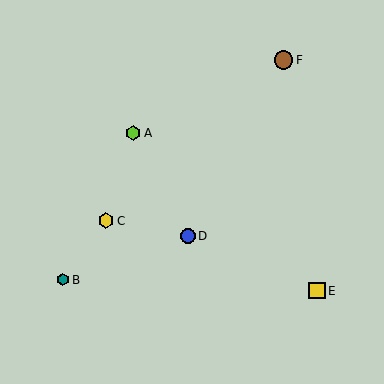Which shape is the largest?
The brown circle (labeled F) is the largest.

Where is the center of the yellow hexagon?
The center of the yellow hexagon is at (106, 221).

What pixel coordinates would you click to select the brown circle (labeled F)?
Click at (283, 60) to select the brown circle F.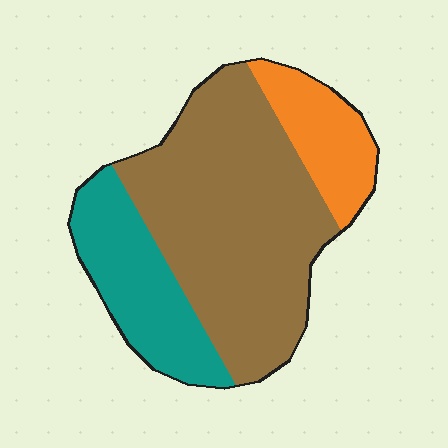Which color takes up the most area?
Brown, at roughly 60%.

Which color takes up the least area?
Orange, at roughly 15%.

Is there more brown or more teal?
Brown.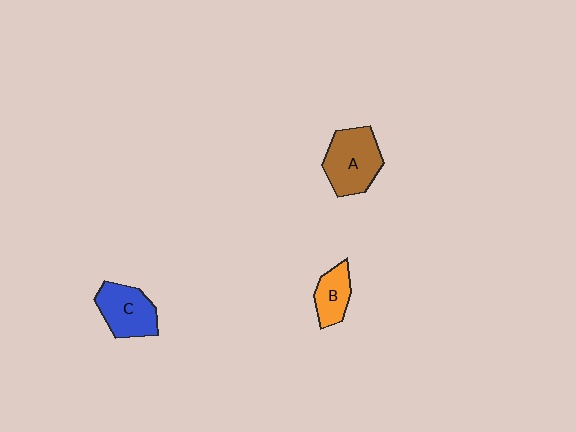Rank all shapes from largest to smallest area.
From largest to smallest: A (brown), C (blue), B (orange).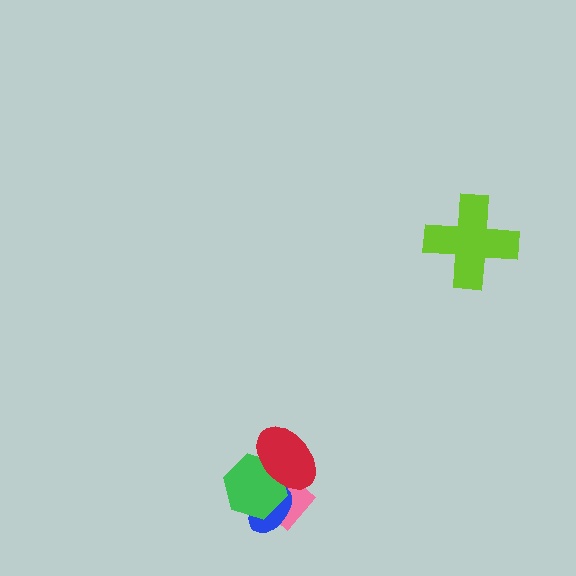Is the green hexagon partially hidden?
Yes, it is partially covered by another shape.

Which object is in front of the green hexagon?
The red ellipse is in front of the green hexagon.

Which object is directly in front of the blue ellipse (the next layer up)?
The green hexagon is directly in front of the blue ellipse.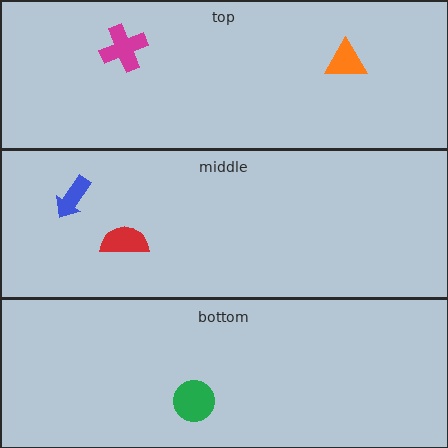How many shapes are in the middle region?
2.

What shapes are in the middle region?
The blue arrow, the red semicircle.